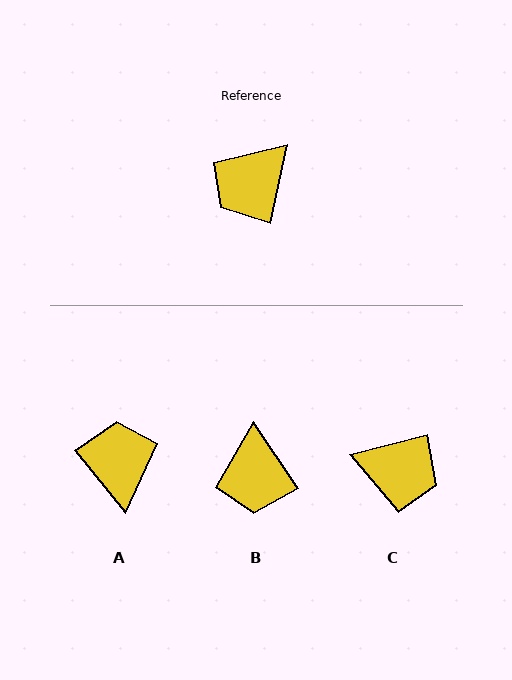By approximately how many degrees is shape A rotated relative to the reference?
Approximately 128 degrees clockwise.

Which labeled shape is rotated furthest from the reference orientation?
A, about 128 degrees away.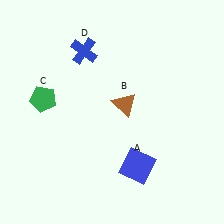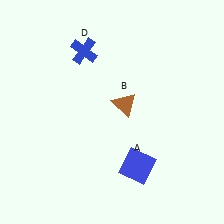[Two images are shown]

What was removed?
The green pentagon (C) was removed in Image 2.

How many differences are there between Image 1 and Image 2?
There is 1 difference between the two images.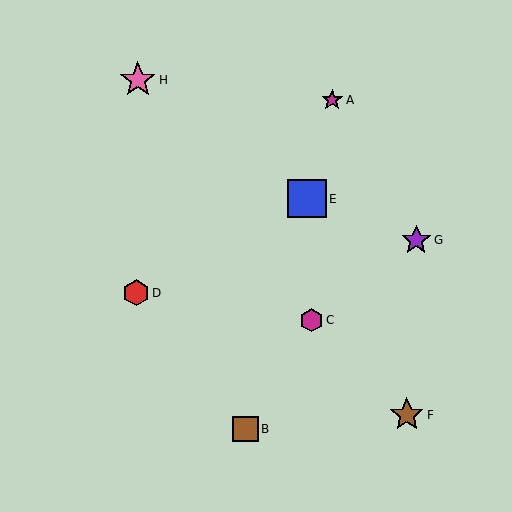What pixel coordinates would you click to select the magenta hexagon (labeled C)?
Click at (312, 320) to select the magenta hexagon C.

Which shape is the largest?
The blue square (labeled E) is the largest.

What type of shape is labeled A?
Shape A is a magenta star.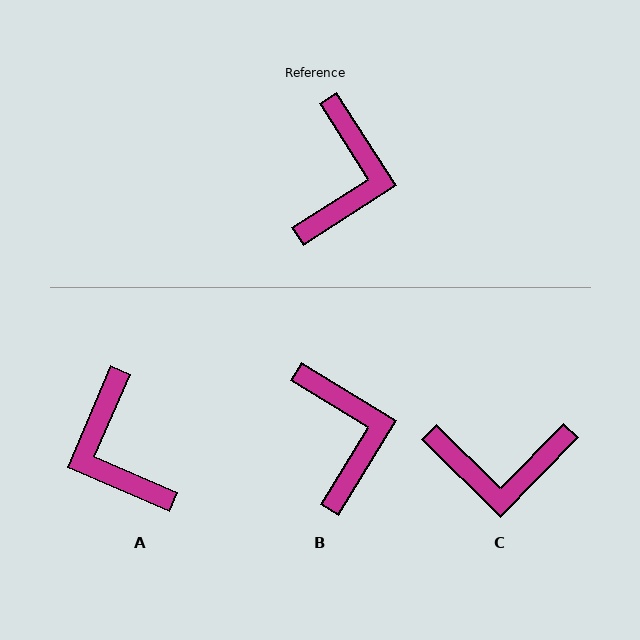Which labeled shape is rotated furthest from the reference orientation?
A, about 146 degrees away.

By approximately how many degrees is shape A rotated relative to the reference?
Approximately 146 degrees clockwise.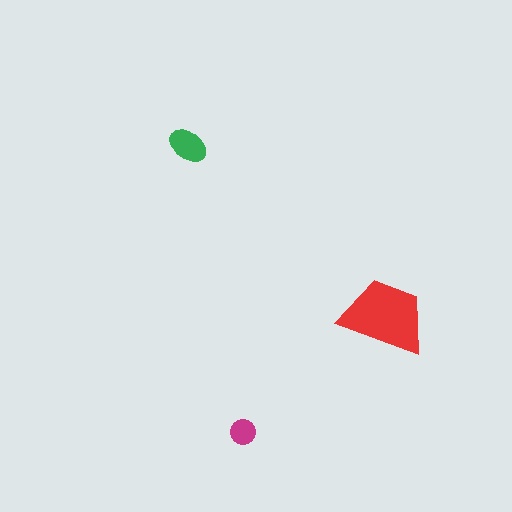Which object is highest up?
The green ellipse is topmost.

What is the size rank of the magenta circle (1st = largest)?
3rd.